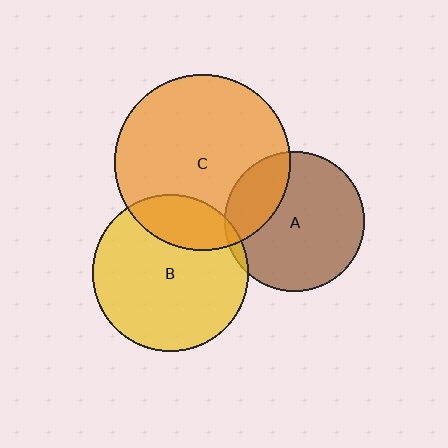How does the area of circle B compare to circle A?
Approximately 1.2 times.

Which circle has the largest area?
Circle C (orange).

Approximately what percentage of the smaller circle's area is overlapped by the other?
Approximately 5%.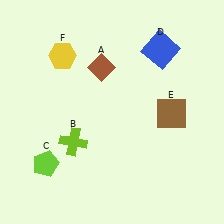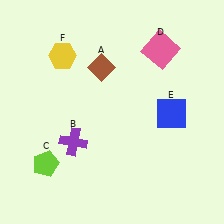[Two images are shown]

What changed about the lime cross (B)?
In Image 1, B is lime. In Image 2, it changed to purple.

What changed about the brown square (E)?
In Image 1, E is brown. In Image 2, it changed to blue.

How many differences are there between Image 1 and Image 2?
There are 3 differences between the two images.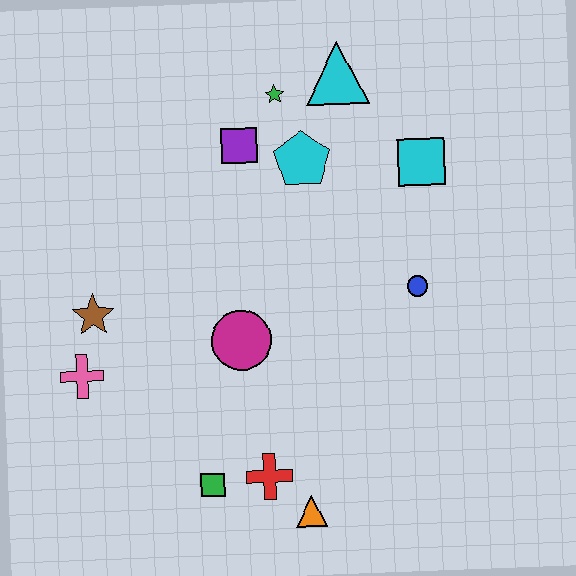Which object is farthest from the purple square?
The orange triangle is farthest from the purple square.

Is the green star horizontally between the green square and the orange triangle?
Yes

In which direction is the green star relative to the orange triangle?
The green star is above the orange triangle.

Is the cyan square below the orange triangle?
No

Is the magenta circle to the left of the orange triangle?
Yes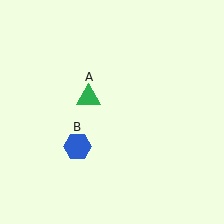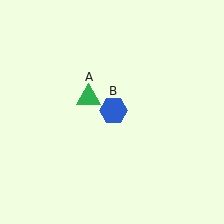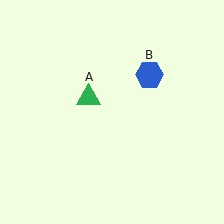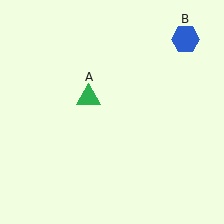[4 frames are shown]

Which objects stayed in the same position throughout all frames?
Green triangle (object A) remained stationary.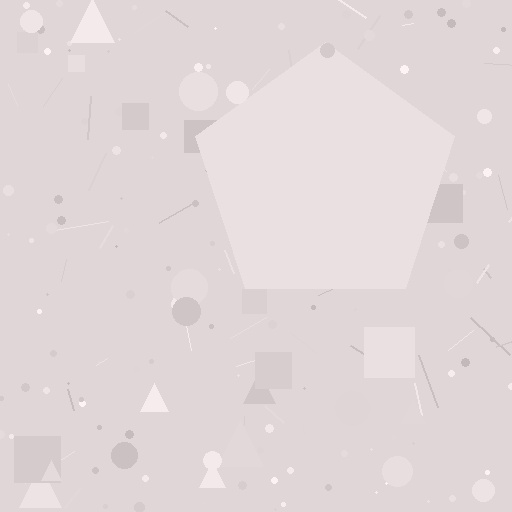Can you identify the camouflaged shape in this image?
The camouflaged shape is a pentagon.